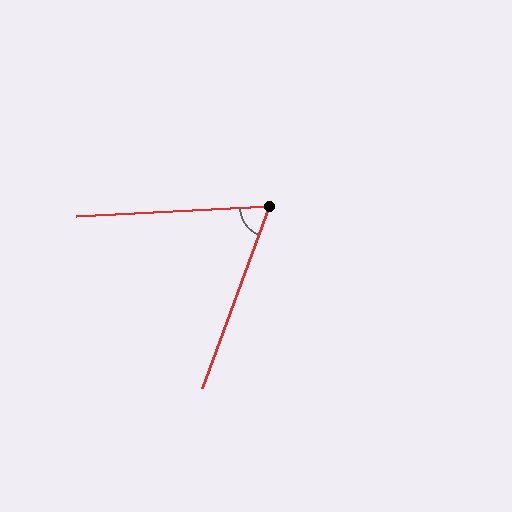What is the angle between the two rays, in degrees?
Approximately 67 degrees.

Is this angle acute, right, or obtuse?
It is acute.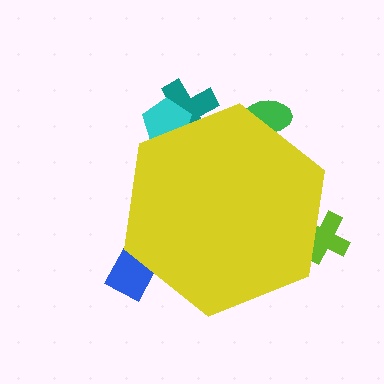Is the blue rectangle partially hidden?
Yes, the blue rectangle is partially hidden behind the yellow hexagon.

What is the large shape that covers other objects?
A yellow hexagon.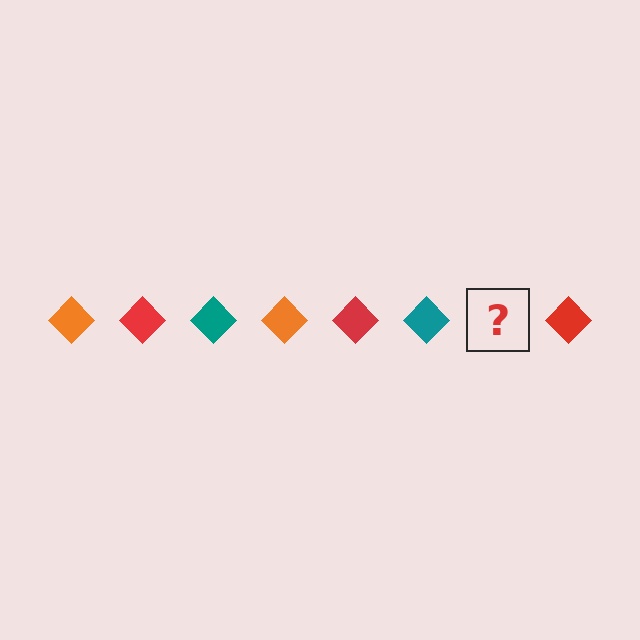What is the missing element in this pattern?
The missing element is an orange diamond.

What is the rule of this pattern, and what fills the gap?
The rule is that the pattern cycles through orange, red, teal diamonds. The gap should be filled with an orange diamond.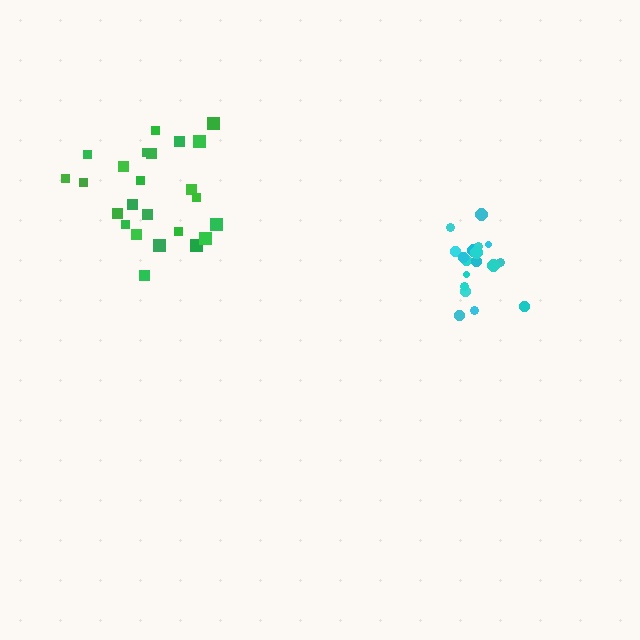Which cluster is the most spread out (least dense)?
Green.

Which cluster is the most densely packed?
Cyan.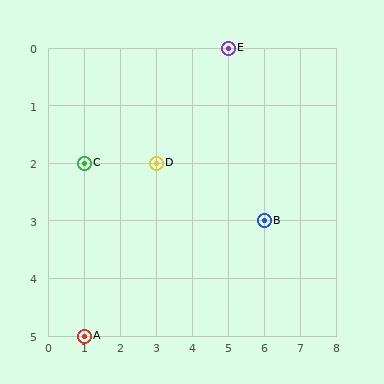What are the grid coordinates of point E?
Point E is at grid coordinates (5, 0).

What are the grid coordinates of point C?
Point C is at grid coordinates (1, 2).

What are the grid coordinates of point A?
Point A is at grid coordinates (1, 5).